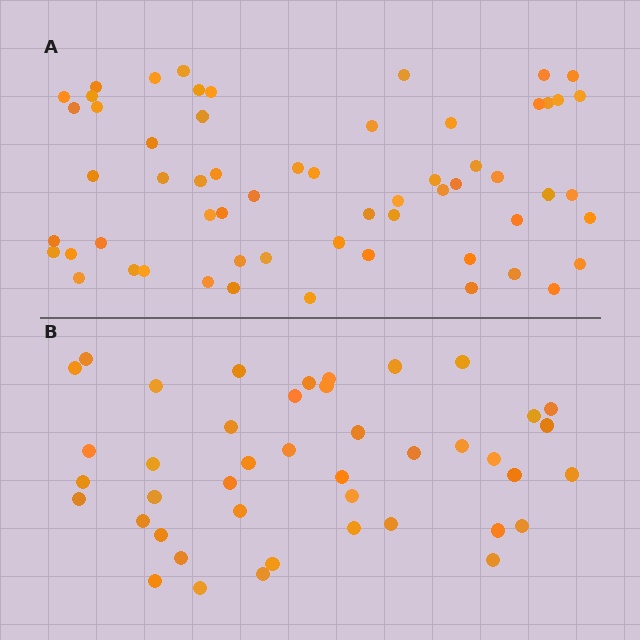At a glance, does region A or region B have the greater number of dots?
Region A (the top region) has more dots.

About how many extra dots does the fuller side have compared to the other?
Region A has approximately 15 more dots than region B.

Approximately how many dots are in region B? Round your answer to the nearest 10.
About 40 dots. (The exact count is 43, which rounds to 40.)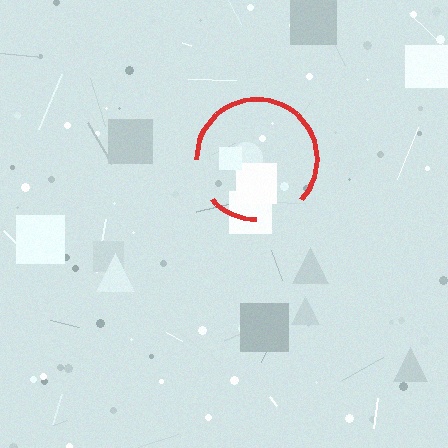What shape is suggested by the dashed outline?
The dashed outline suggests a circle.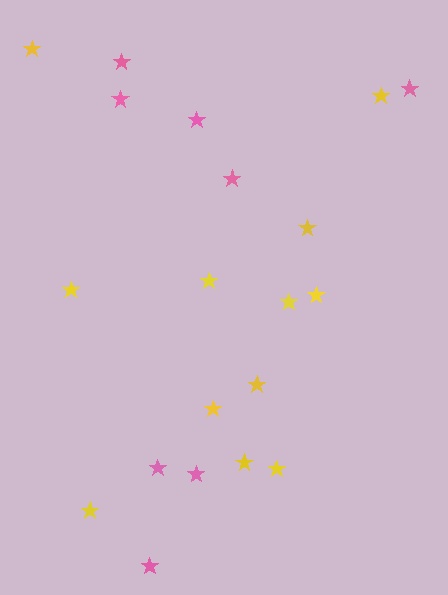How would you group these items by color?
There are 2 groups: one group of yellow stars (12) and one group of pink stars (8).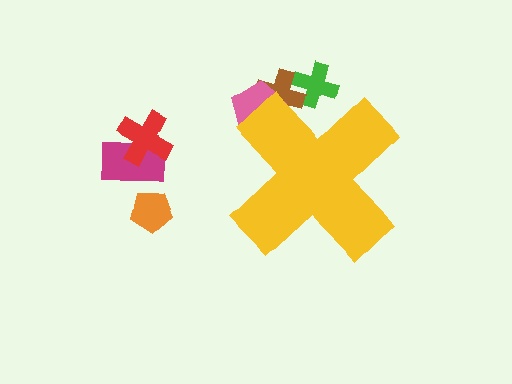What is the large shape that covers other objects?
A yellow cross.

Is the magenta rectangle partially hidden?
No, the magenta rectangle is fully visible.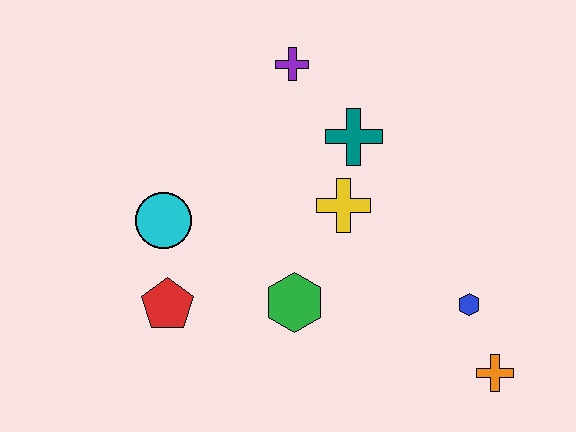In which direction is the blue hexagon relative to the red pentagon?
The blue hexagon is to the right of the red pentagon.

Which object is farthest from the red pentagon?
The orange cross is farthest from the red pentagon.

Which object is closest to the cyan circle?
The red pentagon is closest to the cyan circle.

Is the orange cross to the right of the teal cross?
Yes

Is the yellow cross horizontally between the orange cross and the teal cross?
No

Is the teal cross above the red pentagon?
Yes